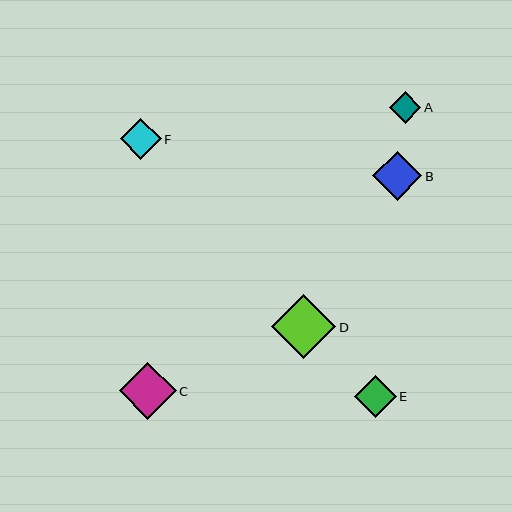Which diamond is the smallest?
Diamond A is the smallest with a size of approximately 32 pixels.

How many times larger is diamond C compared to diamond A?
Diamond C is approximately 1.8 times the size of diamond A.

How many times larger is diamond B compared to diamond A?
Diamond B is approximately 1.5 times the size of diamond A.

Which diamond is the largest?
Diamond D is the largest with a size of approximately 64 pixels.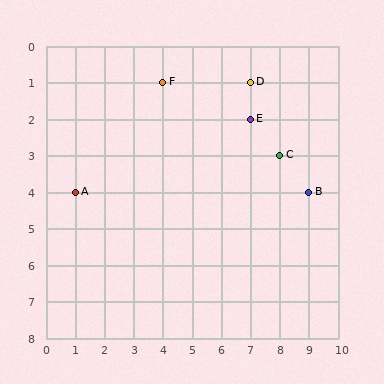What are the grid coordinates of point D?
Point D is at grid coordinates (7, 1).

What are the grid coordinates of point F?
Point F is at grid coordinates (4, 1).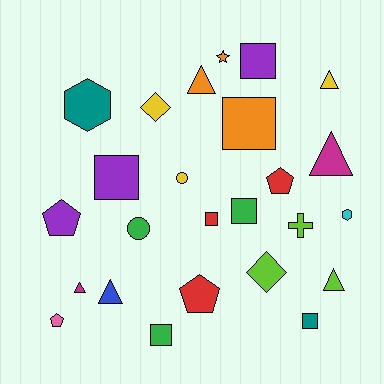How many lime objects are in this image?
There are 3 lime objects.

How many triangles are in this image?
There are 6 triangles.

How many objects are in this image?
There are 25 objects.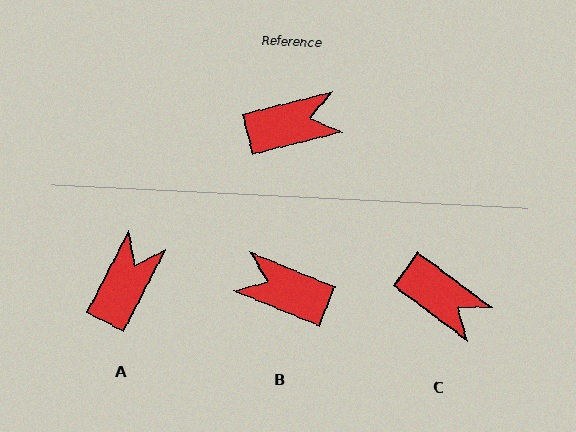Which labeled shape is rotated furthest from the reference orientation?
B, about 143 degrees away.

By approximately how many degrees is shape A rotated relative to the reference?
Approximately 48 degrees counter-clockwise.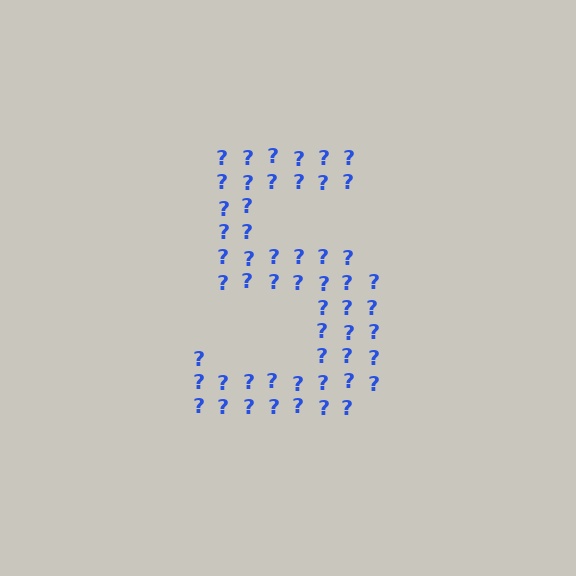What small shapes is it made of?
It is made of small question marks.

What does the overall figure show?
The overall figure shows the digit 5.